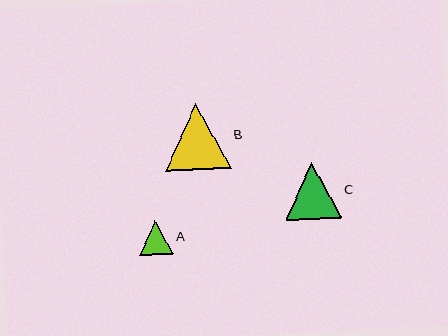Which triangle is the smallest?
Triangle A is the smallest with a size of approximately 34 pixels.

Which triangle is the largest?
Triangle B is the largest with a size of approximately 66 pixels.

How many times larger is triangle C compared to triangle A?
Triangle C is approximately 1.7 times the size of triangle A.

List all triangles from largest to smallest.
From largest to smallest: B, C, A.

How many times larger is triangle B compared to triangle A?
Triangle B is approximately 2.0 times the size of triangle A.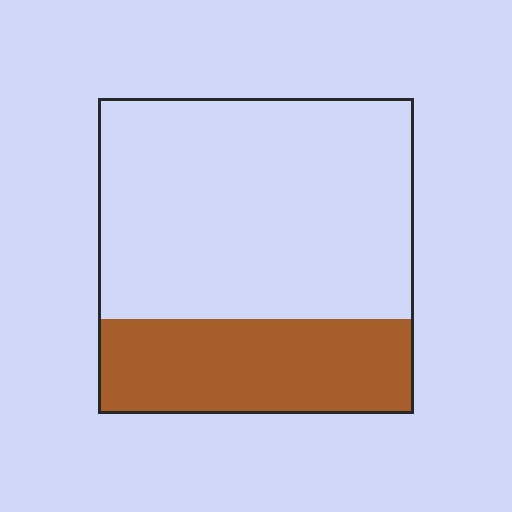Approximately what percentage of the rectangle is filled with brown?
Approximately 30%.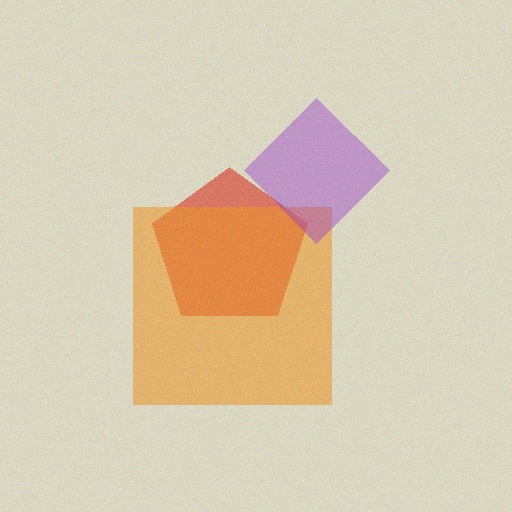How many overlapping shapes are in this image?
There are 3 overlapping shapes in the image.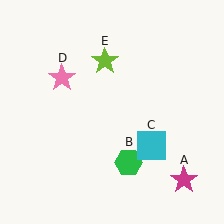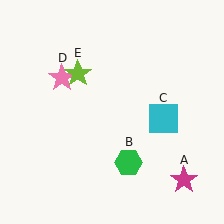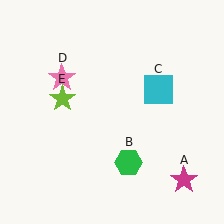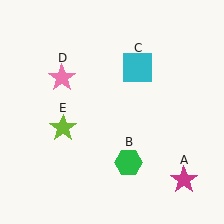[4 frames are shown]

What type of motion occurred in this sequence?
The cyan square (object C), lime star (object E) rotated counterclockwise around the center of the scene.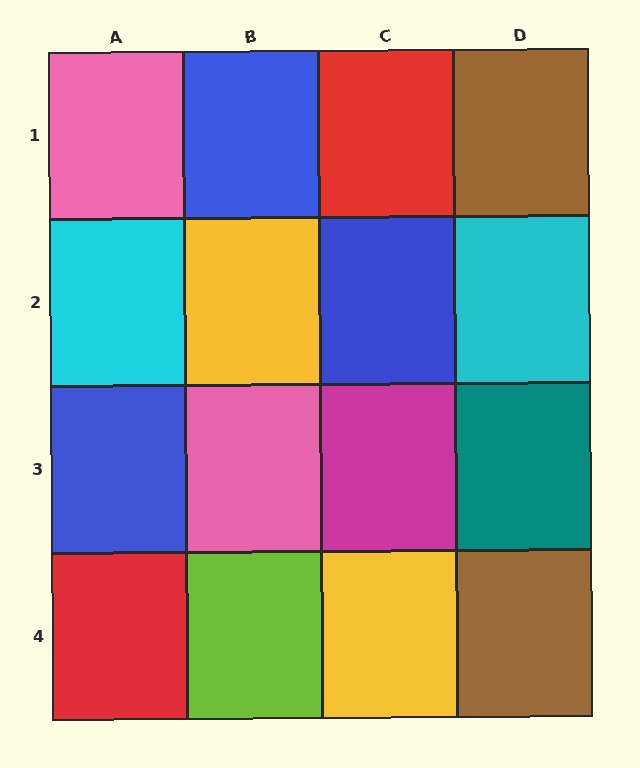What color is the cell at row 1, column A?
Pink.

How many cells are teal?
1 cell is teal.